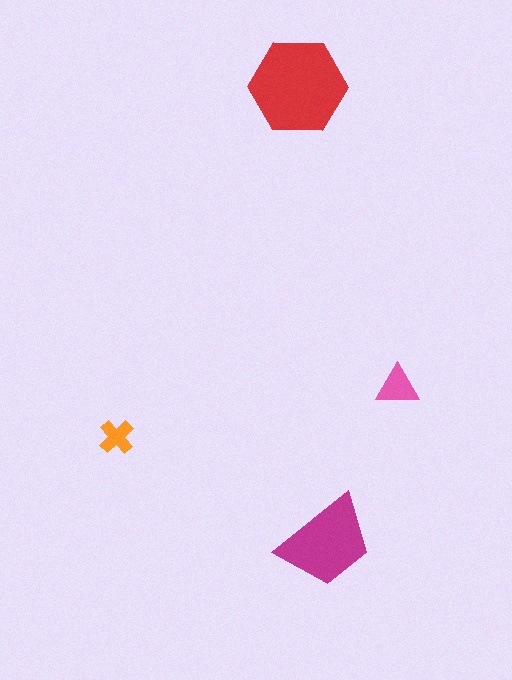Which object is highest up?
The red hexagon is topmost.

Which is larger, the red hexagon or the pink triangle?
The red hexagon.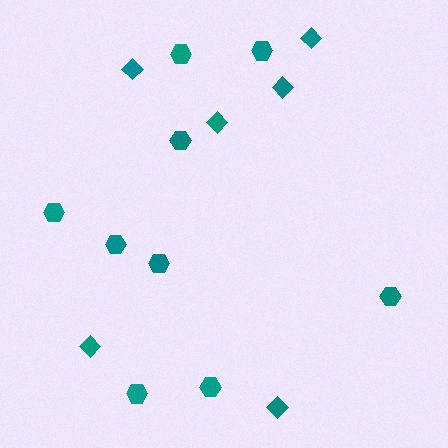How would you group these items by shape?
There are 2 groups: one group of diamonds (6) and one group of hexagons (9).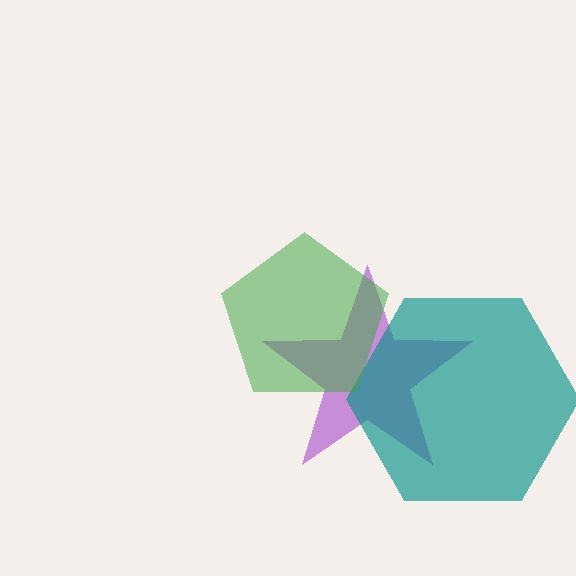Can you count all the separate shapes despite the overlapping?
Yes, there are 3 separate shapes.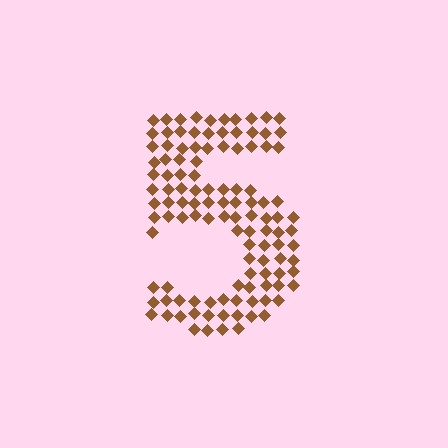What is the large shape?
The large shape is the digit 5.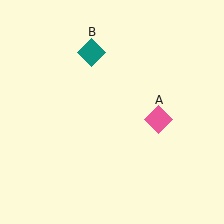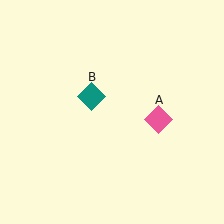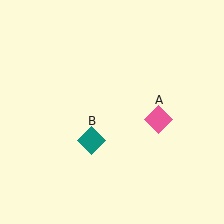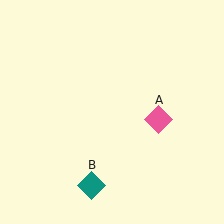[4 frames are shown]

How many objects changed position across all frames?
1 object changed position: teal diamond (object B).